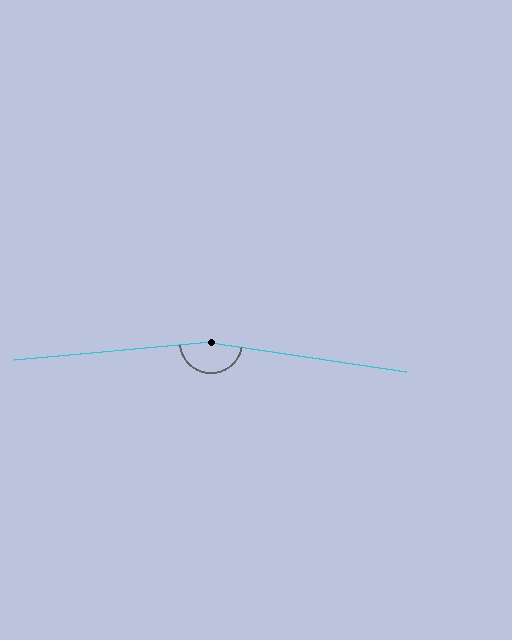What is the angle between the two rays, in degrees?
Approximately 166 degrees.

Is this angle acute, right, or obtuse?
It is obtuse.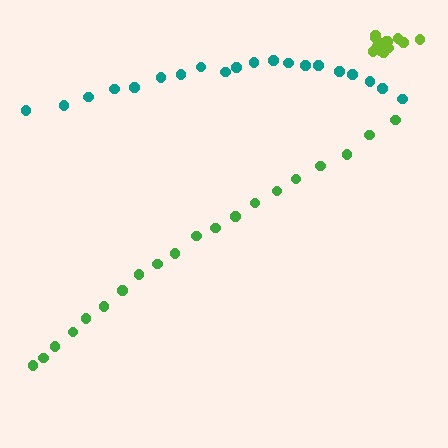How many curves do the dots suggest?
There are 3 distinct paths.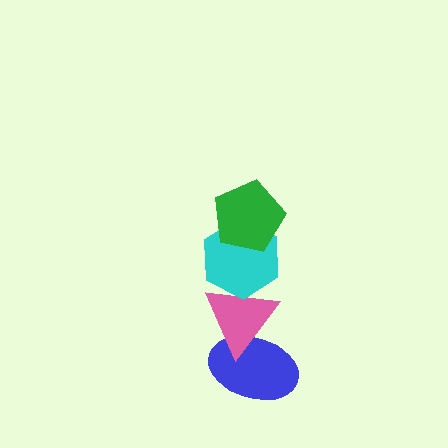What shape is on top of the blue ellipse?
The pink triangle is on top of the blue ellipse.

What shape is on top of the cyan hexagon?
The green pentagon is on top of the cyan hexagon.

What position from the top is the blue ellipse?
The blue ellipse is 4th from the top.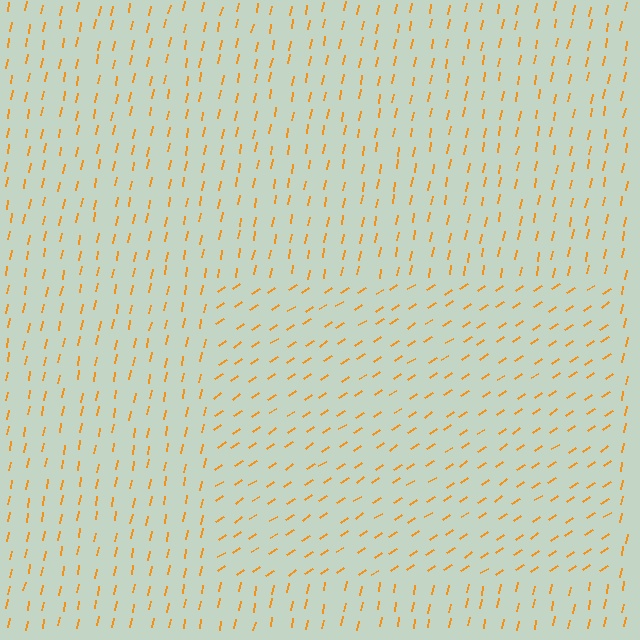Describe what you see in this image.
The image is filled with small orange line segments. A rectangle region in the image has lines oriented differently from the surrounding lines, creating a visible texture boundary.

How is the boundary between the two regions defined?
The boundary is defined purely by a change in line orientation (approximately 45 degrees difference). All lines are the same color and thickness.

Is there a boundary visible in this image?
Yes, there is a texture boundary formed by a change in line orientation.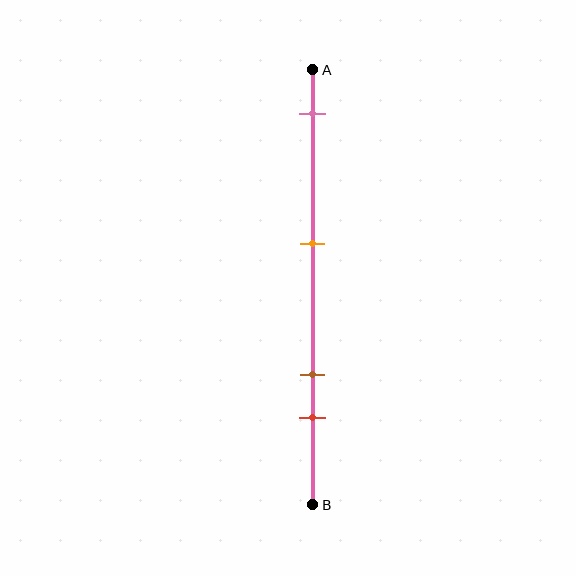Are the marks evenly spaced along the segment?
No, the marks are not evenly spaced.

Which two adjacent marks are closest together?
The brown and red marks are the closest adjacent pair.